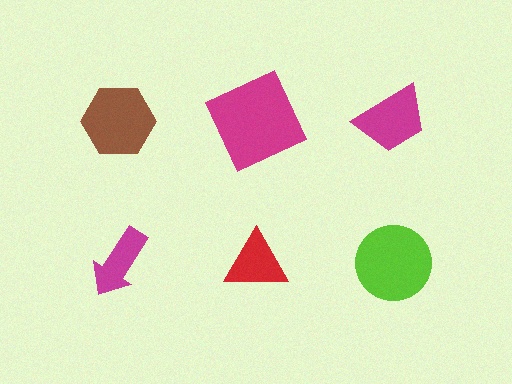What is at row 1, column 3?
A magenta trapezoid.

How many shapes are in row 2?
3 shapes.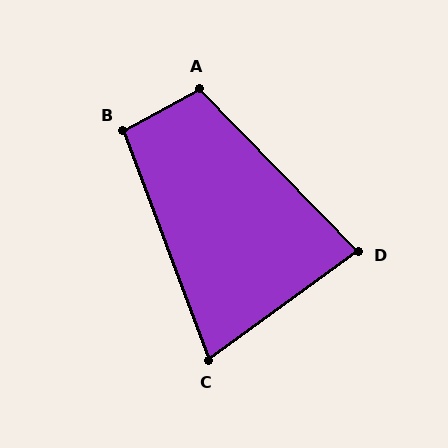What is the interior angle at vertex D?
Approximately 82 degrees (acute).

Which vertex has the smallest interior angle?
C, at approximately 74 degrees.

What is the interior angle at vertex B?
Approximately 98 degrees (obtuse).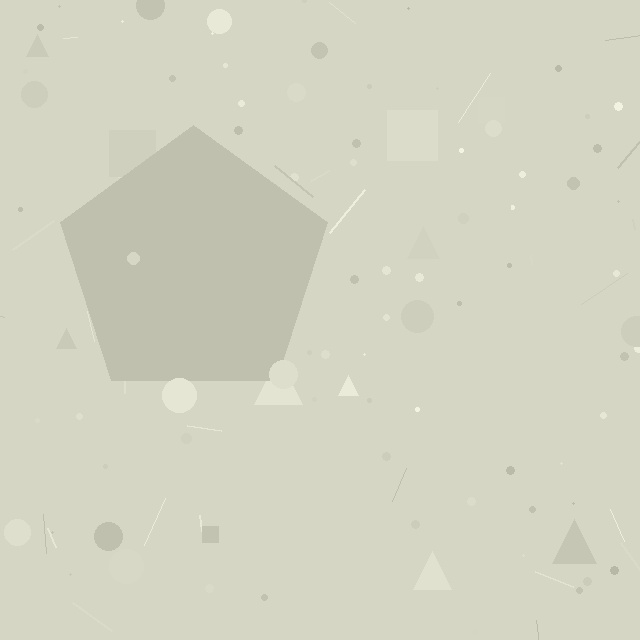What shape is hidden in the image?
A pentagon is hidden in the image.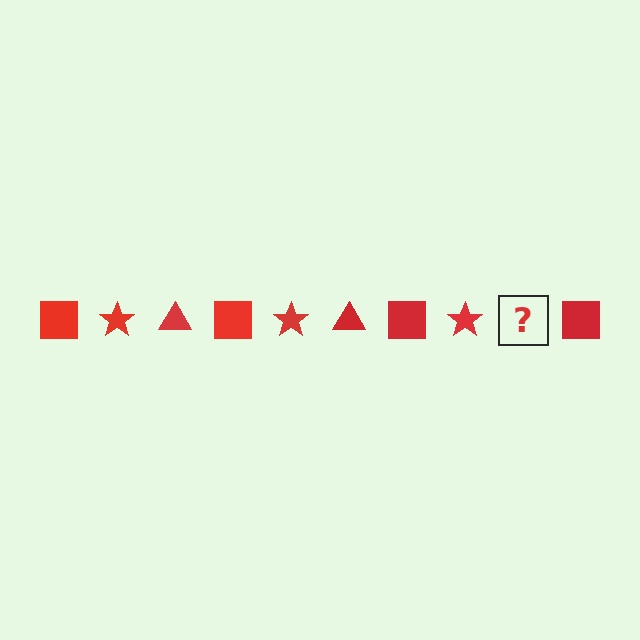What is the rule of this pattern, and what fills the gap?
The rule is that the pattern cycles through square, star, triangle shapes in red. The gap should be filled with a red triangle.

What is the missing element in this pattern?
The missing element is a red triangle.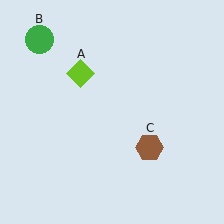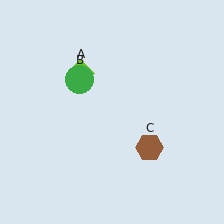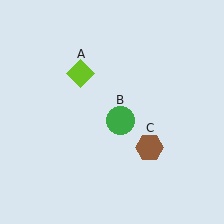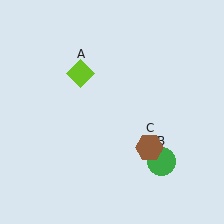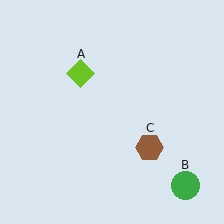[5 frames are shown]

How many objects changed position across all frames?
1 object changed position: green circle (object B).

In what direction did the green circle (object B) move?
The green circle (object B) moved down and to the right.